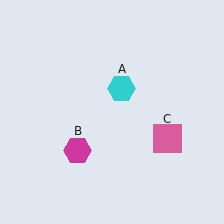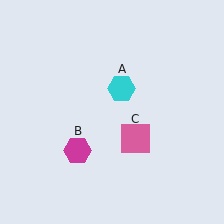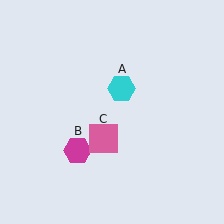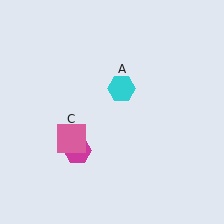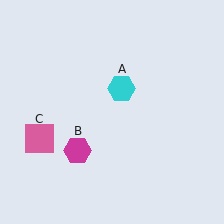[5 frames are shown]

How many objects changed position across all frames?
1 object changed position: pink square (object C).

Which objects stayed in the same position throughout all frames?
Cyan hexagon (object A) and magenta hexagon (object B) remained stationary.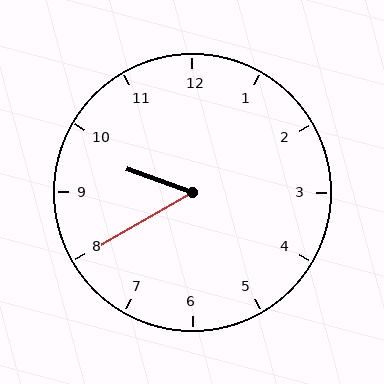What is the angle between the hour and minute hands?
Approximately 50 degrees.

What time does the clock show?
9:40.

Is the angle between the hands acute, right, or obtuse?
It is acute.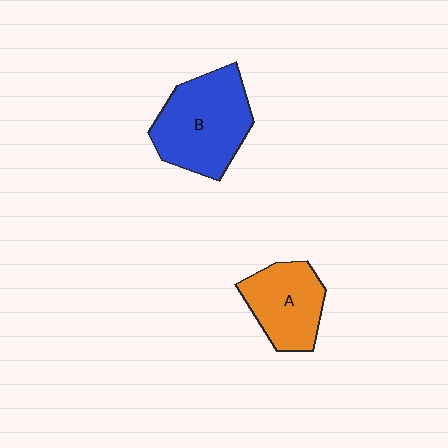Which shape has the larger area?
Shape B (blue).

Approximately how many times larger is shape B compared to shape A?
Approximately 1.4 times.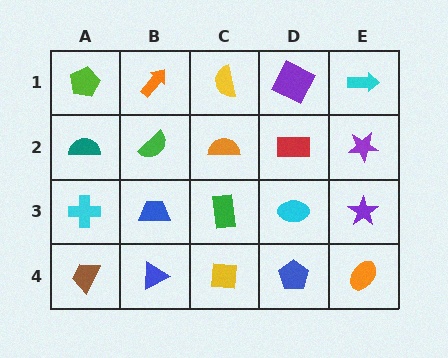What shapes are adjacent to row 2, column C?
A yellow semicircle (row 1, column C), a green rectangle (row 3, column C), a green semicircle (row 2, column B), a red rectangle (row 2, column D).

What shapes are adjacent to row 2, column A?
A lime pentagon (row 1, column A), a cyan cross (row 3, column A), a green semicircle (row 2, column B).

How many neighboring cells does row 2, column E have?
3.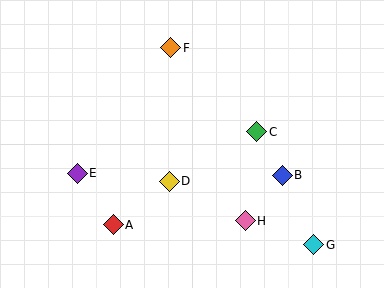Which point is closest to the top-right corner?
Point C is closest to the top-right corner.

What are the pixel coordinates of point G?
Point G is at (314, 245).